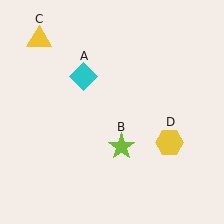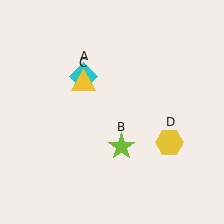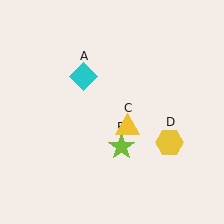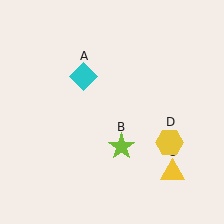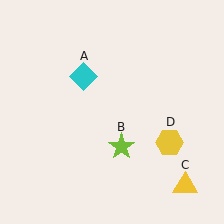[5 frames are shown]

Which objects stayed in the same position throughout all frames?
Cyan diamond (object A) and lime star (object B) and yellow hexagon (object D) remained stationary.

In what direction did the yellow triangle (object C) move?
The yellow triangle (object C) moved down and to the right.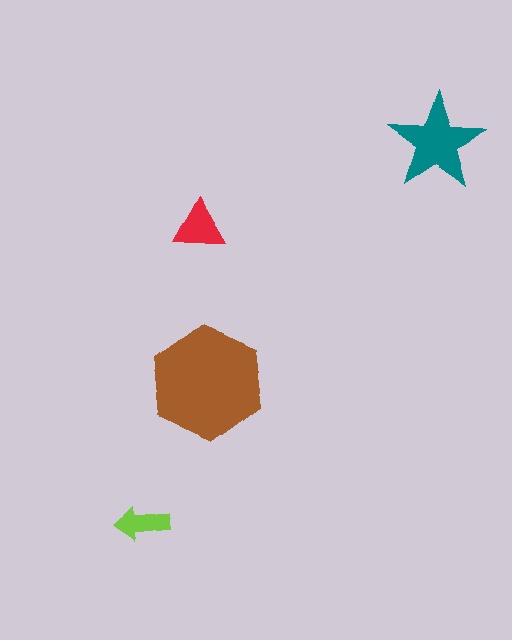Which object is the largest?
The brown hexagon.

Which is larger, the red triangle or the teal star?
The teal star.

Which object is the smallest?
The lime arrow.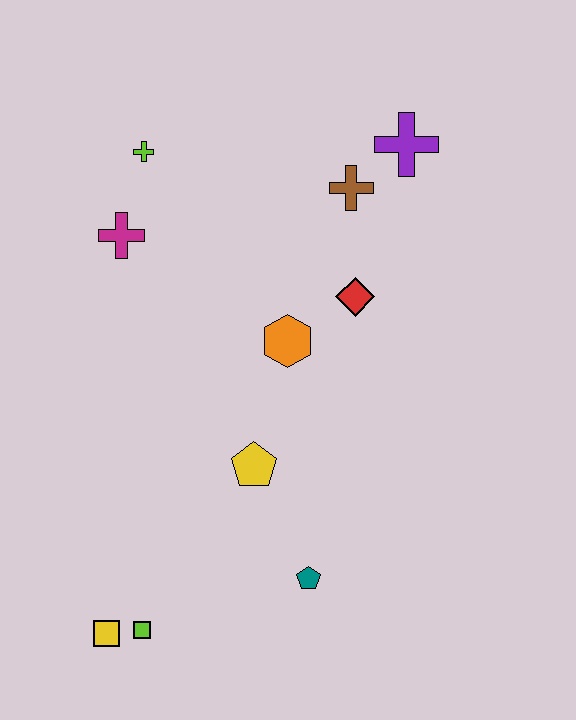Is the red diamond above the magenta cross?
No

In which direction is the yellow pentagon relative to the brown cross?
The yellow pentagon is below the brown cross.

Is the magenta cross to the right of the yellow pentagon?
No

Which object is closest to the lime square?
The yellow square is closest to the lime square.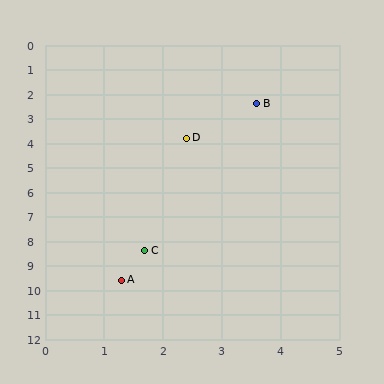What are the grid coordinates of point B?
Point B is at approximately (3.6, 2.4).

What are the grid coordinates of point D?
Point D is at approximately (2.4, 3.8).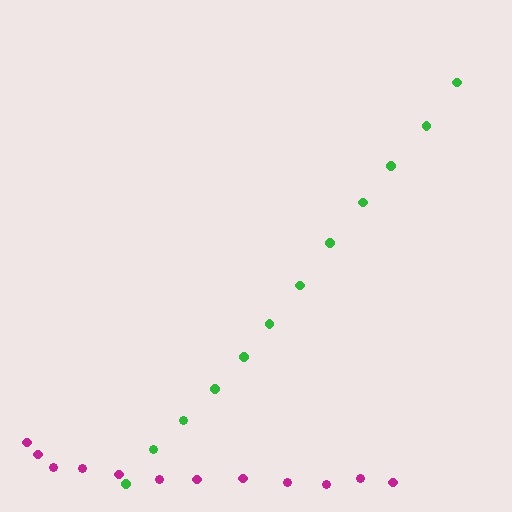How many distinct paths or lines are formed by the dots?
There are 2 distinct paths.